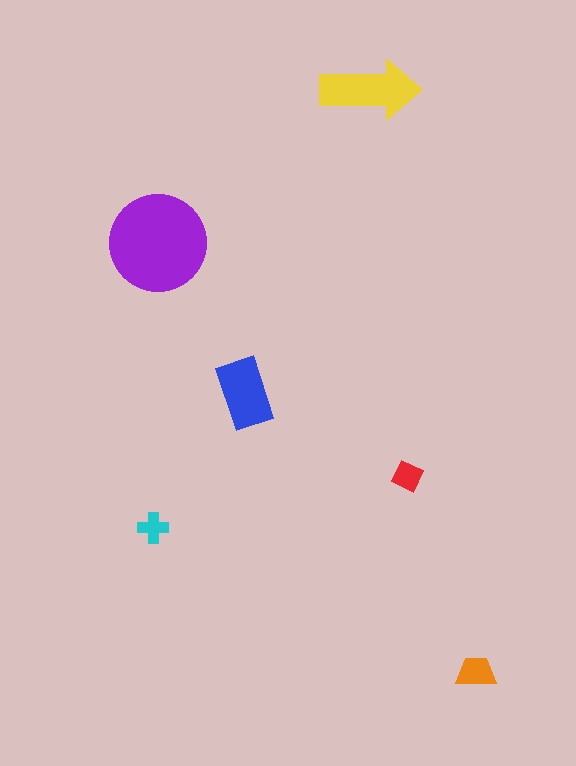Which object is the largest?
The purple circle.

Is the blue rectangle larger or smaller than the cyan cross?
Larger.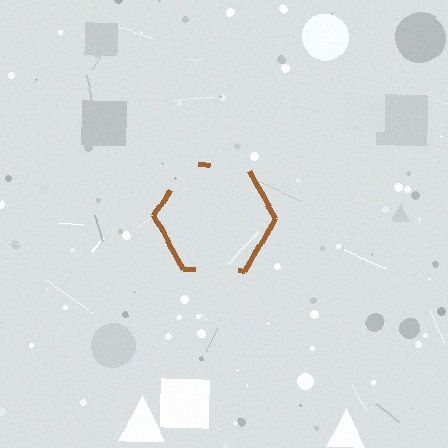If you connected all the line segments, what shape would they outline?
They would outline a hexagon.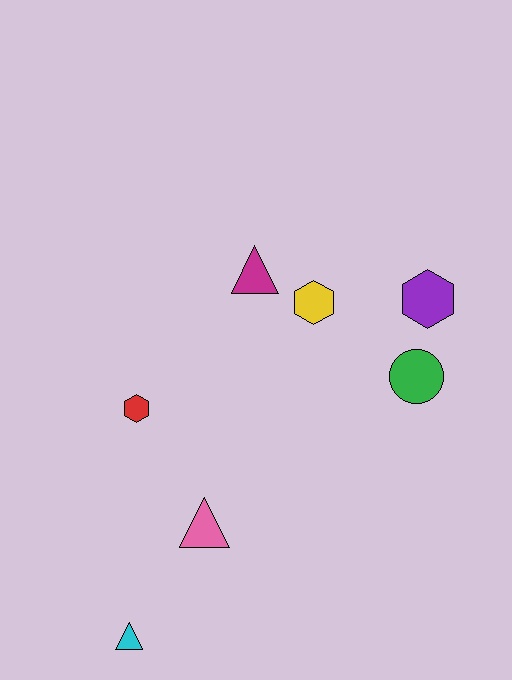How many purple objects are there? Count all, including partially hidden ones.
There is 1 purple object.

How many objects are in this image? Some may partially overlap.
There are 7 objects.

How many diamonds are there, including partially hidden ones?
There are no diamonds.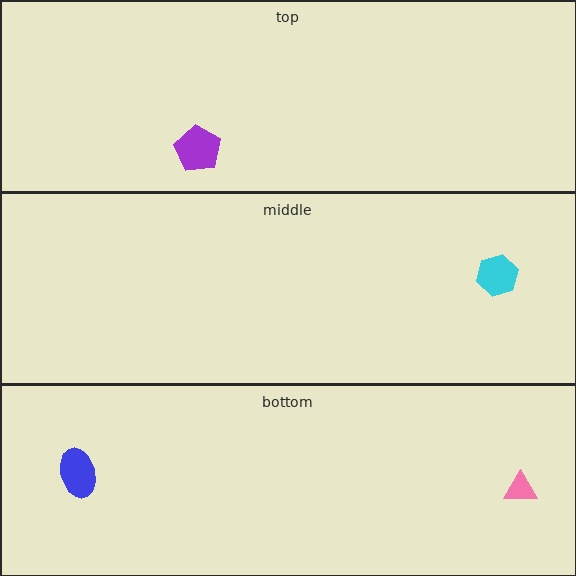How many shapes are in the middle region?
1.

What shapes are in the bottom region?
The pink triangle, the blue ellipse.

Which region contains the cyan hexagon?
The middle region.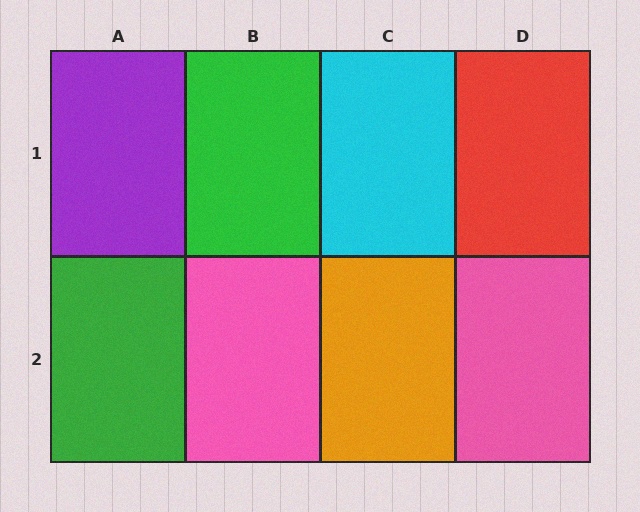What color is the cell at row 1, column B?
Green.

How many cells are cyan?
1 cell is cyan.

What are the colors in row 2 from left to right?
Green, pink, orange, pink.